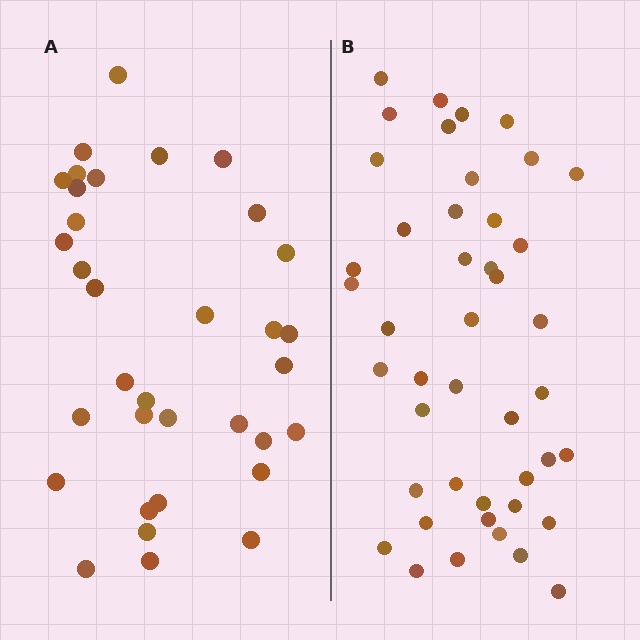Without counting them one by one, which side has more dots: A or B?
Region B (the right region) has more dots.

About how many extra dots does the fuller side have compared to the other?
Region B has roughly 10 or so more dots than region A.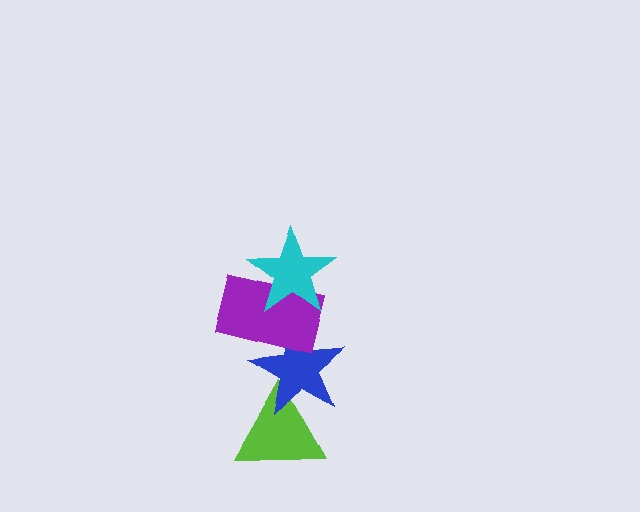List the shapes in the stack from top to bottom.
From top to bottom: the cyan star, the purple rectangle, the blue star, the lime triangle.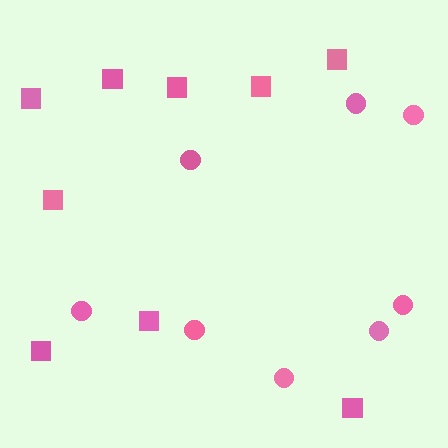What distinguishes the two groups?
There are 2 groups: one group of circles (8) and one group of squares (9).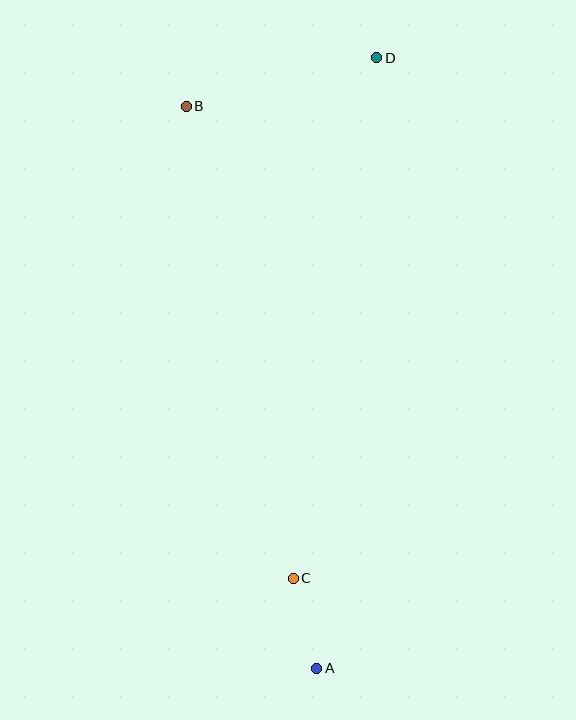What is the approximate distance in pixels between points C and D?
The distance between C and D is approximately 527 pixels.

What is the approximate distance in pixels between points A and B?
The distance between A and B is approximately 577 pixels.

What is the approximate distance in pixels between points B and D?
The distance between B and D is approximately 197 pixels.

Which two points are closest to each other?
Points A and C are closest to each other.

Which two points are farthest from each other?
Points A and D are farthest from each other.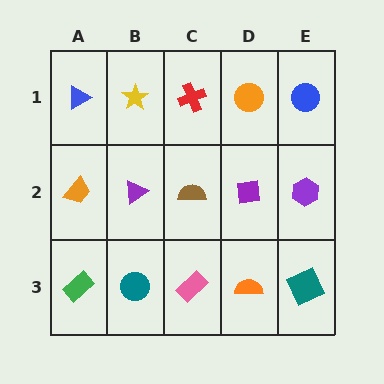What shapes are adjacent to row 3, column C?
A brown semicircle (row 2, column C), a teal circle (row 3, column B), an orange semicircle (row 3, column D).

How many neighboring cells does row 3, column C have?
3.